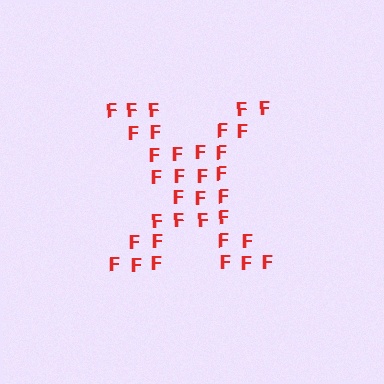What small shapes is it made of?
It is made of small letter F's.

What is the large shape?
The large shape is the letter X.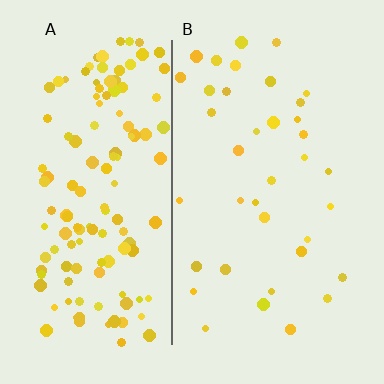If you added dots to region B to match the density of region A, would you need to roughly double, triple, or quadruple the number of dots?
Approximately quadruple.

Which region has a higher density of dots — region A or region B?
A (the left).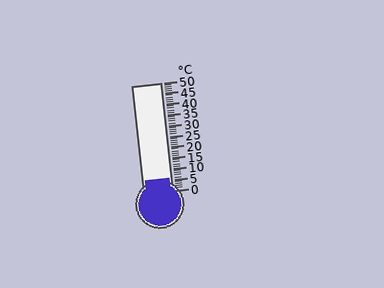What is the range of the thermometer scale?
The thermometer scale ranges from 0°C to 50°C.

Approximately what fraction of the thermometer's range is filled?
The thermometer is filled to approximately 10% of its range.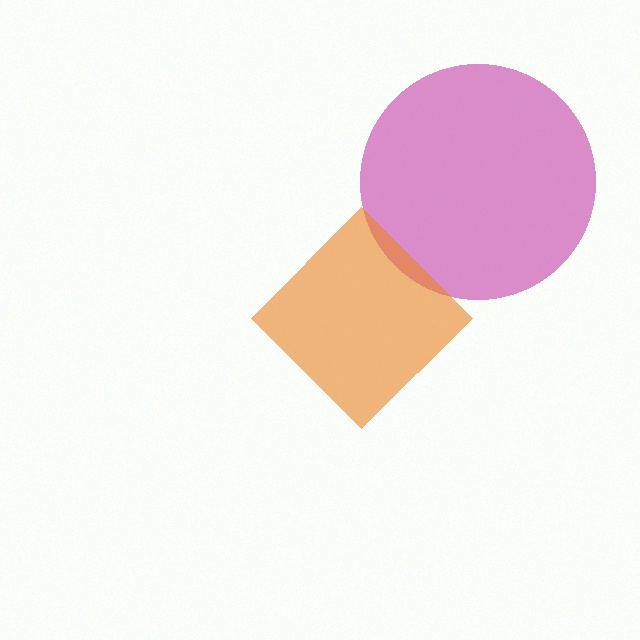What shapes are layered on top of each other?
The layered shapes are: a magenta circle, an orange diamond.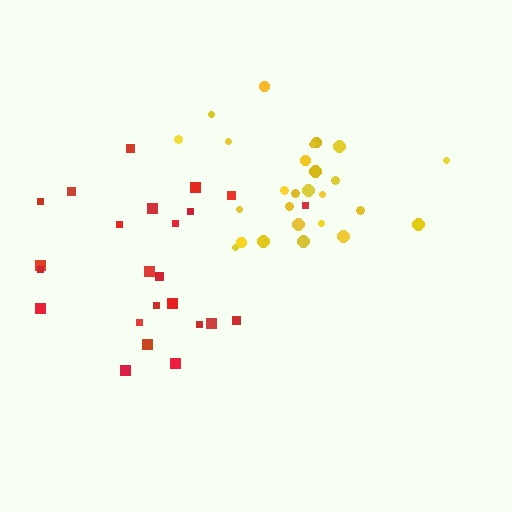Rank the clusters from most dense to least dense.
yellow, red.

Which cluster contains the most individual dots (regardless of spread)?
Yellow (26).